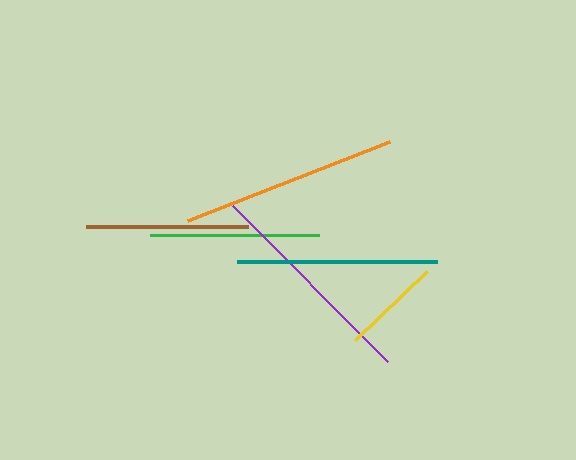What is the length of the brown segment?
The brown segment is approximately 162 pixels long.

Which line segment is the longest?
The purple line is the longest at approximately 220 pixels.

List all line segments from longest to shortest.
From longest to shortest: purple, orange, teal, green, brown, yellow.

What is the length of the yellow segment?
The yellow segment is approximately 100 pixels long.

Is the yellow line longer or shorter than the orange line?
The orange line is longer than the yellow line.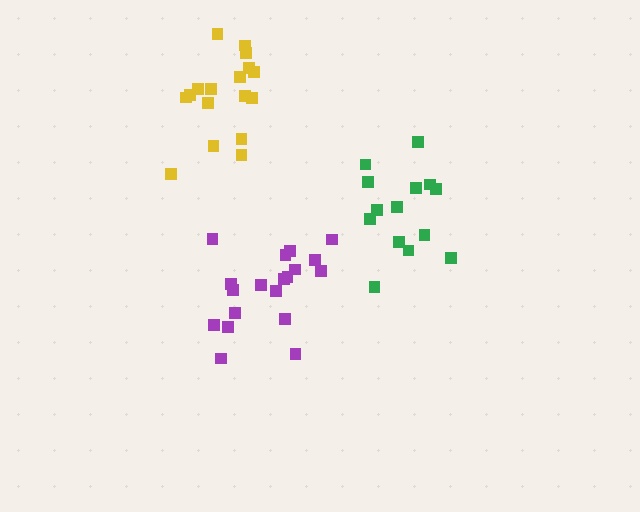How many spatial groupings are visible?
There are 3 spatial groupings.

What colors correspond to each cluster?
The clusters are colored: yellow, green, purple.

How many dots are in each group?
Group 1: 17 dots, Group 2: 14 dots, Group 3: 19 dots (50 total).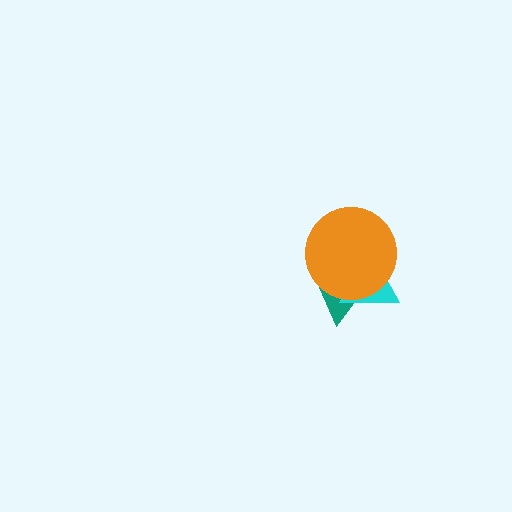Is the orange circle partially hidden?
No, no other shape covers it.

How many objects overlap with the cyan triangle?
2 objects overlap with the cyan triangle.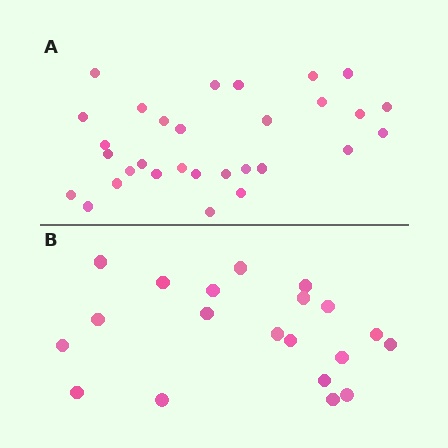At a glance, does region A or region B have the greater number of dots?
Region A (the top region) has more dots.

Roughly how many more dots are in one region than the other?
Region A has roughly 10 or so more dots than region B.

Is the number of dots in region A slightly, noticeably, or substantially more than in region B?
Region A has substantially more. The ratio is roughly 1.5 to 1.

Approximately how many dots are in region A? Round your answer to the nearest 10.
About 30 dots.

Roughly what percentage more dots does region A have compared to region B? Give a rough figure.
About 50% more.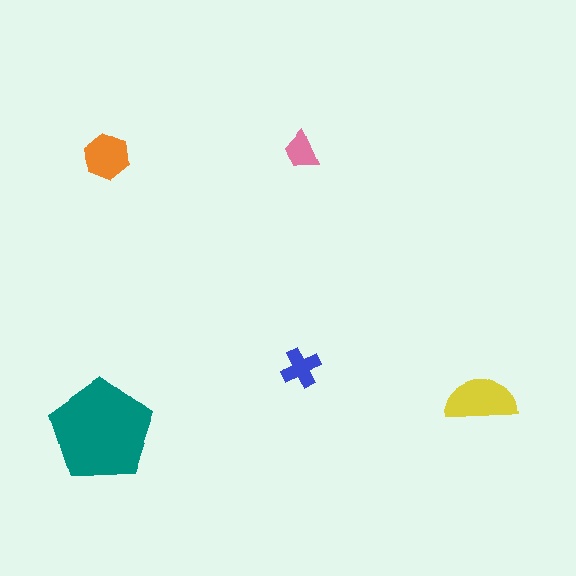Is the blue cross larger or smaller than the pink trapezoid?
Larger.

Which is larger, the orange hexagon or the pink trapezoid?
The orange hexagon.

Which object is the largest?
The teal pentagon.